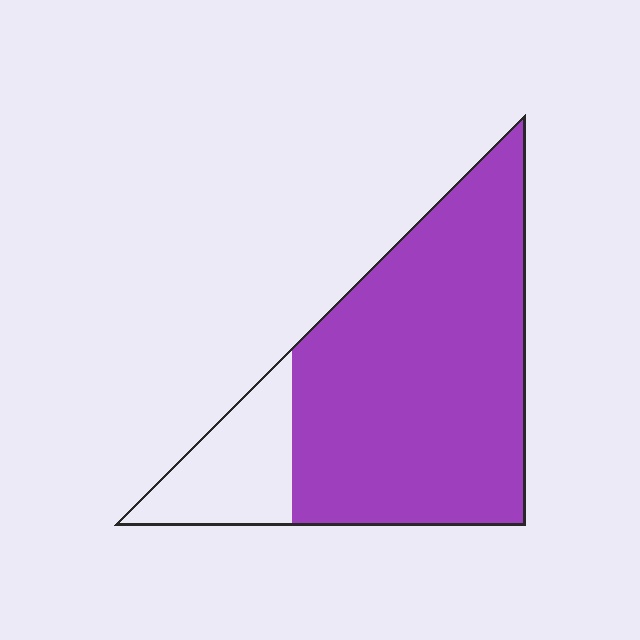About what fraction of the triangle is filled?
About four fifths (4/5).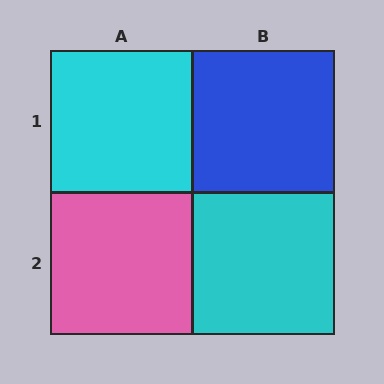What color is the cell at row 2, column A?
Pink.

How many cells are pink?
1 cell is pink.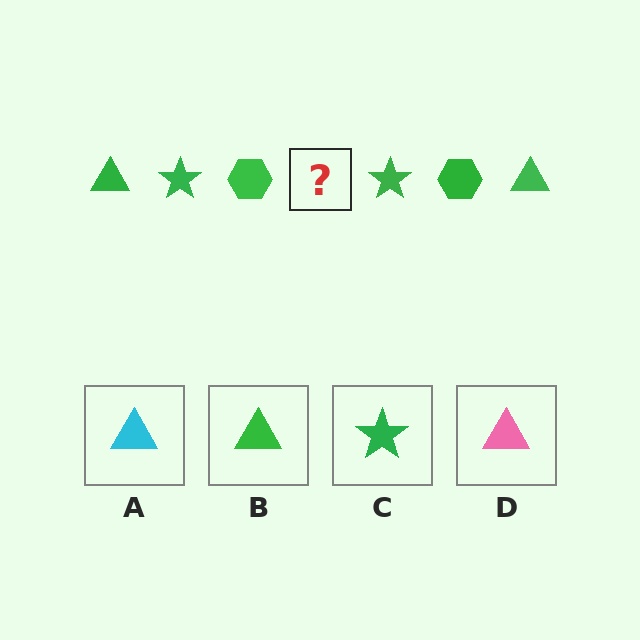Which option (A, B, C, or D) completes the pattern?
B.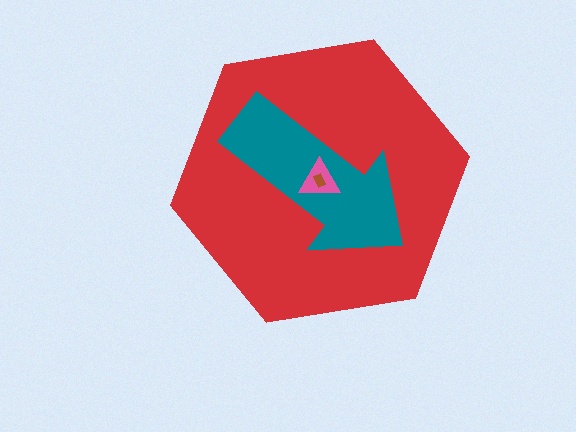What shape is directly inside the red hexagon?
The teal arrow.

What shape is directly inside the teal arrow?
The pink triangle.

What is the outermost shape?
The red hexagon.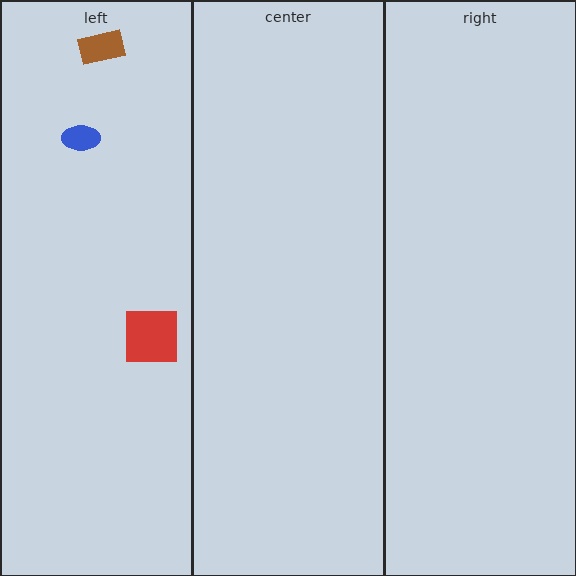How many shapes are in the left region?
3.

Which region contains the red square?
The left region.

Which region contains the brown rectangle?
The left region.